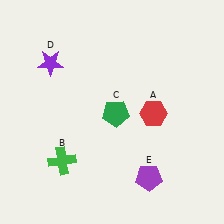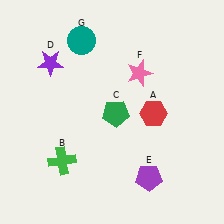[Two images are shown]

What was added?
A pink star (F), a teal circle (G) were added in Image 2.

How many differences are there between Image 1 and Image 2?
There are 2 differences between the two images.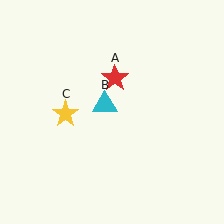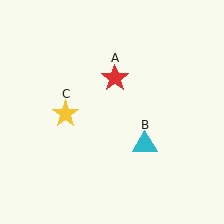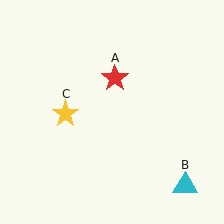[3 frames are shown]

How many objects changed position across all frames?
1 object changed position: cyan triangle (object B).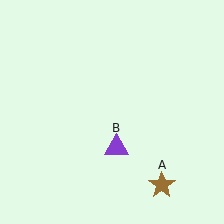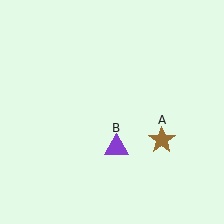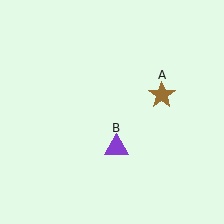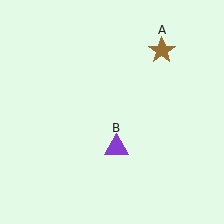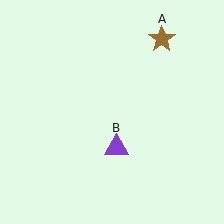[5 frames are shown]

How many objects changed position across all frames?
1 object changed position: brown star (object A).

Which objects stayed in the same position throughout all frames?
Purple triangle (object B) remained stationary.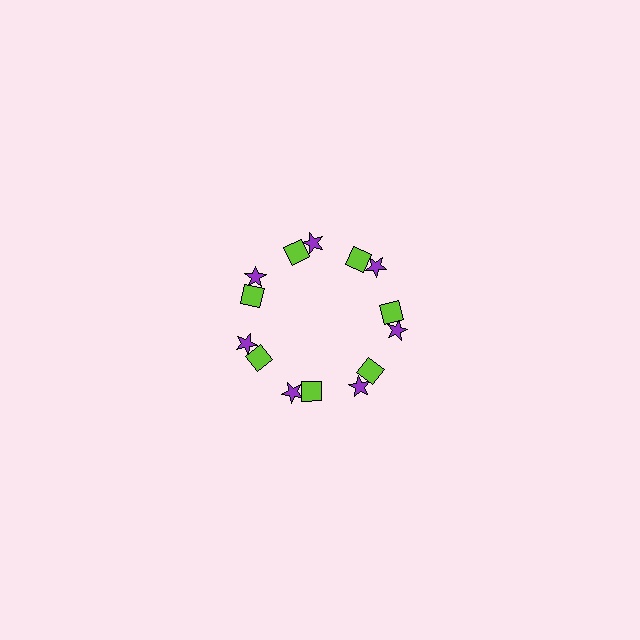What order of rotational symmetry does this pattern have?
This pattern has 7-fold rotational symmetry.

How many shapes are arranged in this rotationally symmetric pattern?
There are 14 shapes, arranged in 7 groups of 2.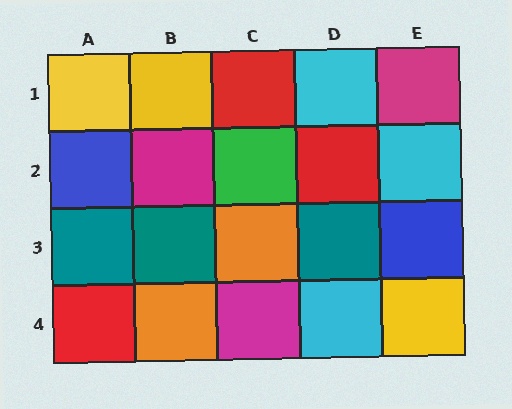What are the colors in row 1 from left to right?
Yellow, yellow, red, cyan, magenta.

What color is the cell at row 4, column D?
Cyan.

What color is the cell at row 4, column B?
Orange.